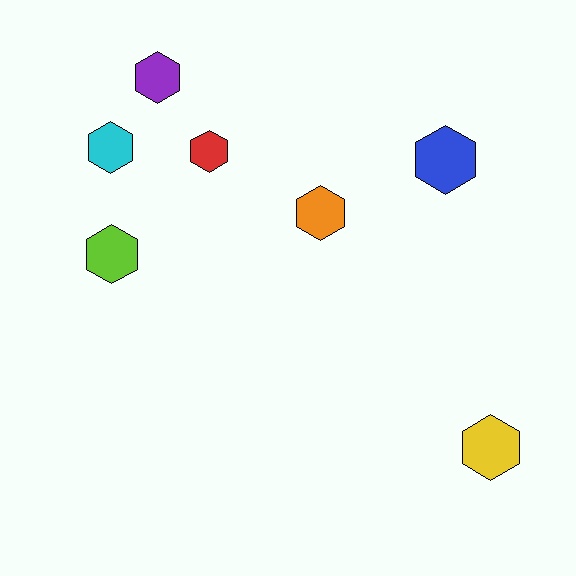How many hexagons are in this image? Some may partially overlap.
There are 7 hexagons.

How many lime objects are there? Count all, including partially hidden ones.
There is 1 lime object.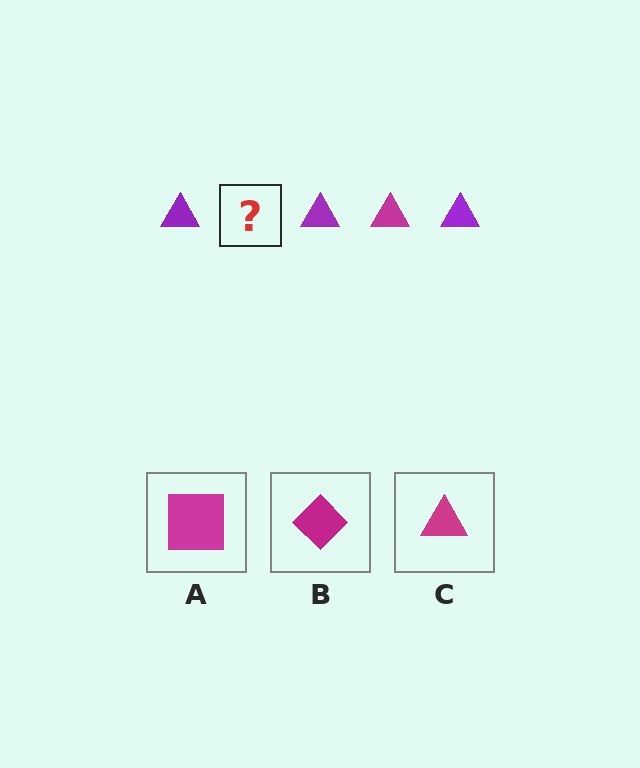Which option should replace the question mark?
Option C.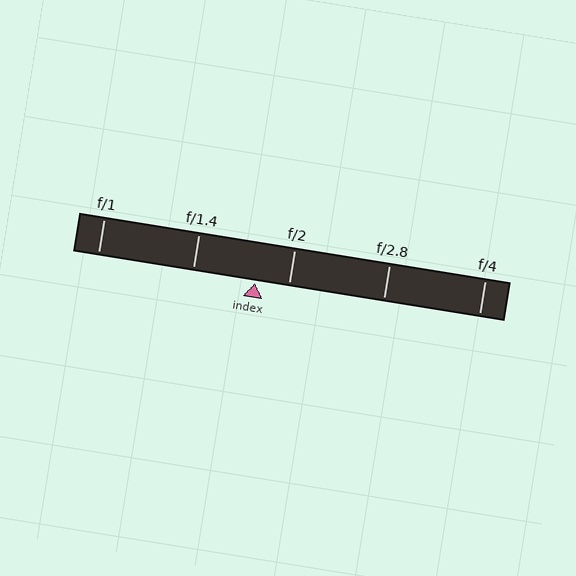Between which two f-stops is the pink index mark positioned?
The index mark is between f/1.4 and f/2.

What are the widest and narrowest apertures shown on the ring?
The widest aperture shown is f/1 and the narrowest is f/4.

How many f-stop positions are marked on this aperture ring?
There are 5 f-stop positions marked.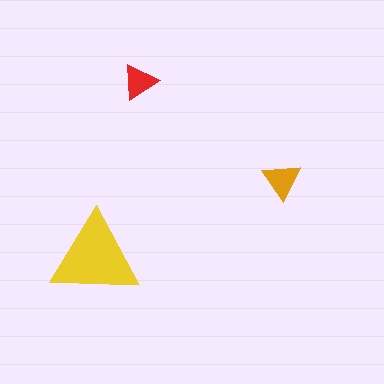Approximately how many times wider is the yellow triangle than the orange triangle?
About 2.5 times wider.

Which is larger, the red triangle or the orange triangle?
The orange one.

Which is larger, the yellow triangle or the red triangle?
The yellow one.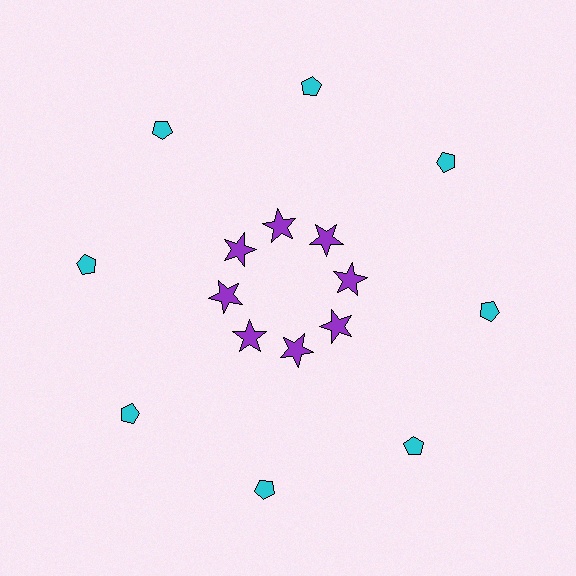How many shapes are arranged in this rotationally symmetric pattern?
There are 16 shapes, arranged in 8 groups of 2.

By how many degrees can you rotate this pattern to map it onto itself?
The pattern maps onto itself every 45 degrees of rotation.